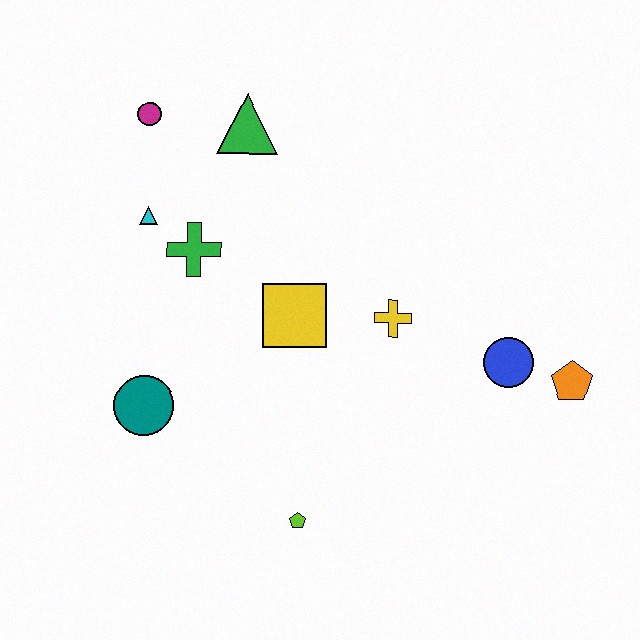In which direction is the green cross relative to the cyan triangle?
The green cross is to the right of the cyan triangle.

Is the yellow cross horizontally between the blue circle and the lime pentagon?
Yes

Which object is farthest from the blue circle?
The magenta circle is farthest from the blue circle.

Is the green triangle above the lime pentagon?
Yes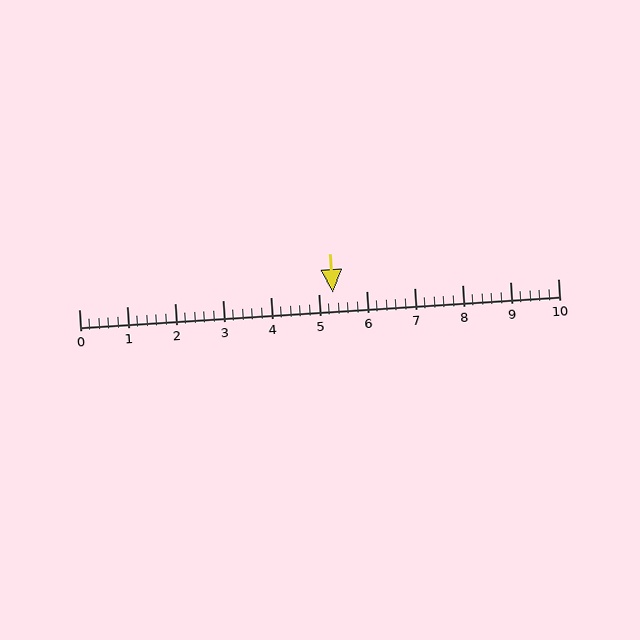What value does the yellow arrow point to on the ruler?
The yellow arrow points to approximately 5.3.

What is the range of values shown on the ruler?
The ruler shows values from 0 to 10.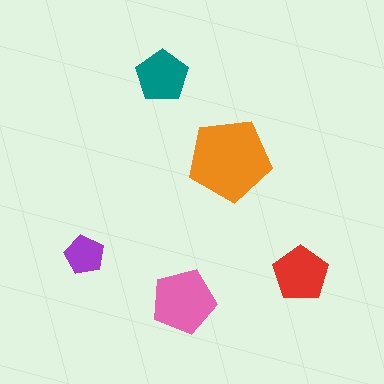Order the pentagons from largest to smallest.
the orange one, the pink one, the red one, the teal one, the purple one.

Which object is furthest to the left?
The purple pentagon is leftmost.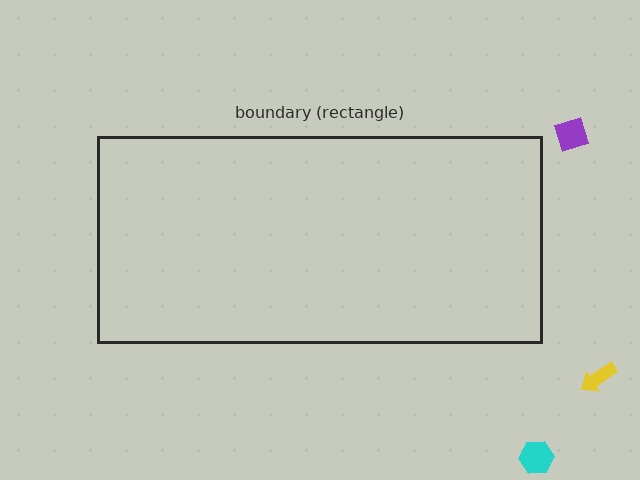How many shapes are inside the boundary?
0 inside, 3 outside.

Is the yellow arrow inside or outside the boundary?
Outside.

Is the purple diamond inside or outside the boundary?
Outside.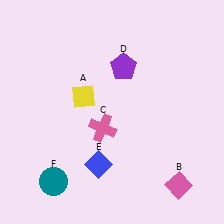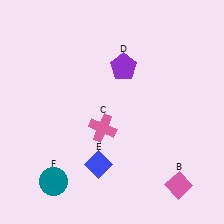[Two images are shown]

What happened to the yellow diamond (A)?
The yellow diamond (A) was removed in Image 2. It was in the top-left area of Image 1.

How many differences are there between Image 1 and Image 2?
There is 1 difference between the two images.